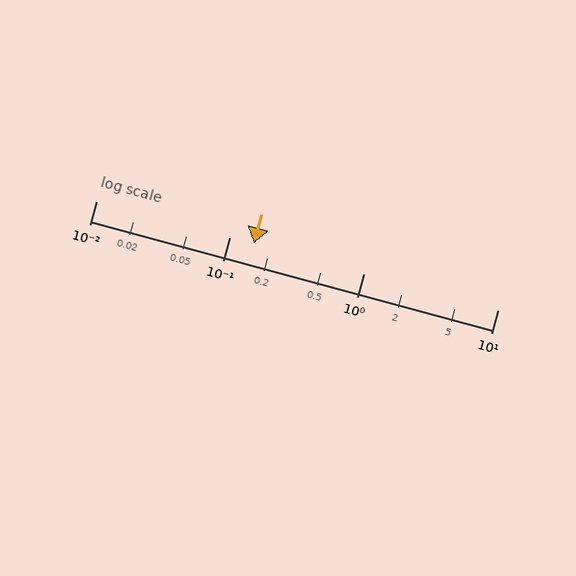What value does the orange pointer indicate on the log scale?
The pointer indicates approximately 0.15.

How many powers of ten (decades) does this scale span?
The scale spans 3 decades, from 0.01 to 10.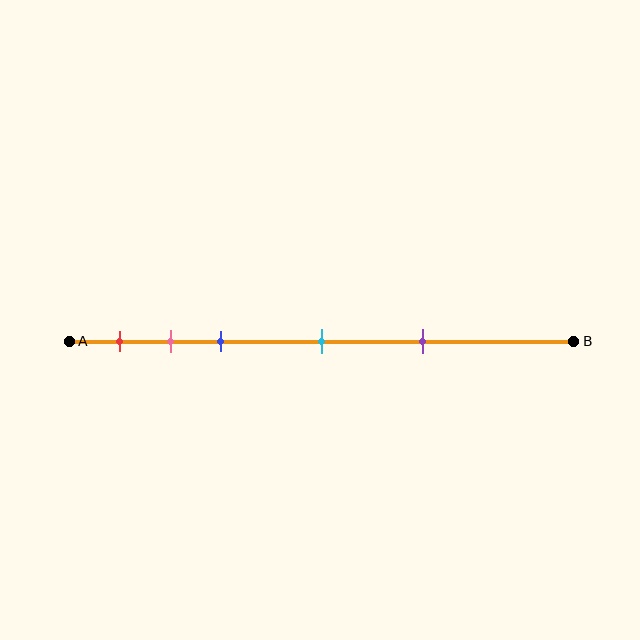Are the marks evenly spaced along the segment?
No, the marks are not evenly spaced.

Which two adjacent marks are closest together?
The pink and blue marks are the closest adjacent pair.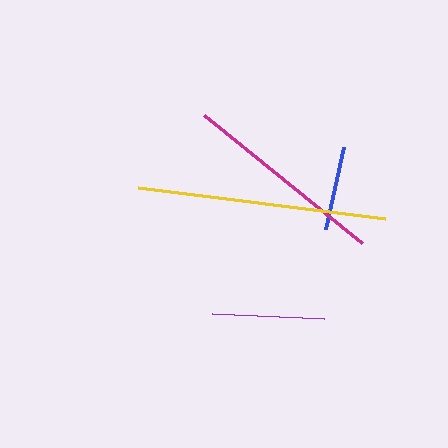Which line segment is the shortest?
The blue line is the shortest at approximately 84 pixels.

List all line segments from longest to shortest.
From longest to shortest: yellow, magenta, purple, blue.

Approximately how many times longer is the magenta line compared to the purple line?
The magenta line is approximately 1.8 times the length of the purple line.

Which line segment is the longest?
The yellow line is the longest at approximately 249 pixels.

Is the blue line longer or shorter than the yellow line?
The yellow line is longer than the blue line.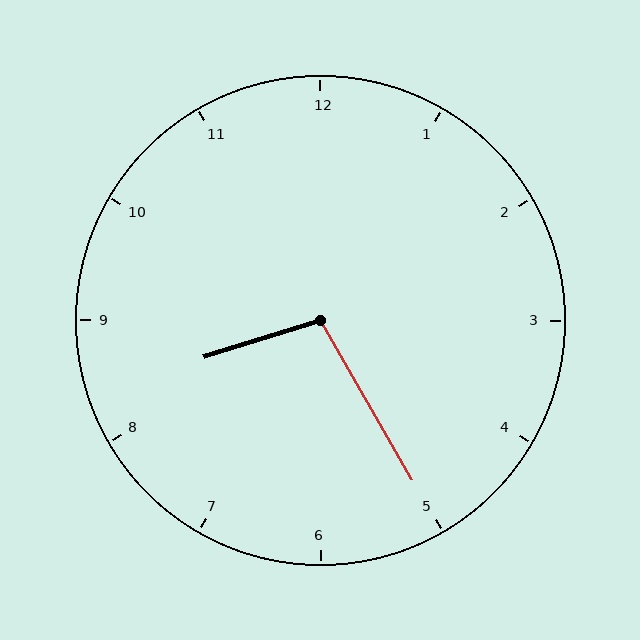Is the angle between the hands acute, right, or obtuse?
It is obtuse.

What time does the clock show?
8:25.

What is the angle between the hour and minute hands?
Approximately 102 degrees.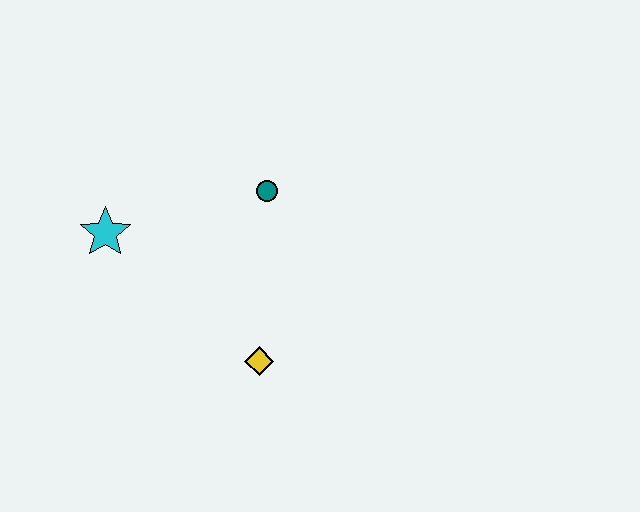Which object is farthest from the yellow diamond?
The cyan star is farthest from the yellow diamond.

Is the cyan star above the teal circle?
No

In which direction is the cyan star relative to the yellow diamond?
The cyan star is to the left of the yellow diamond.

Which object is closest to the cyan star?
The teal circle is closest to the cyan star.